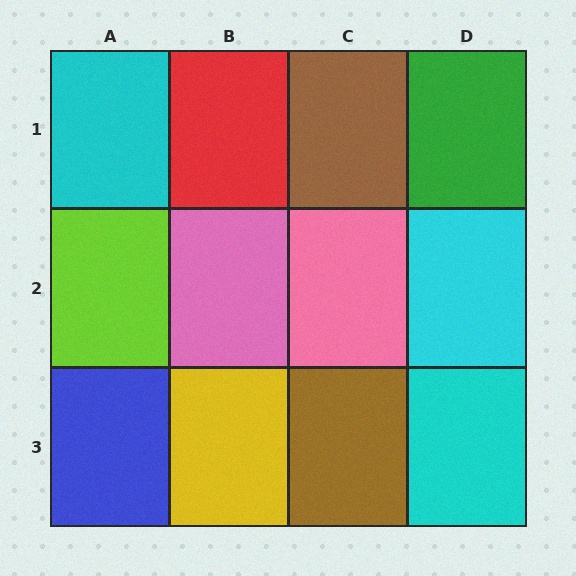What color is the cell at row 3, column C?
Brown.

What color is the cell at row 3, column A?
Blue.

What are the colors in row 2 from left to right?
Lime, pink, pink, cyan.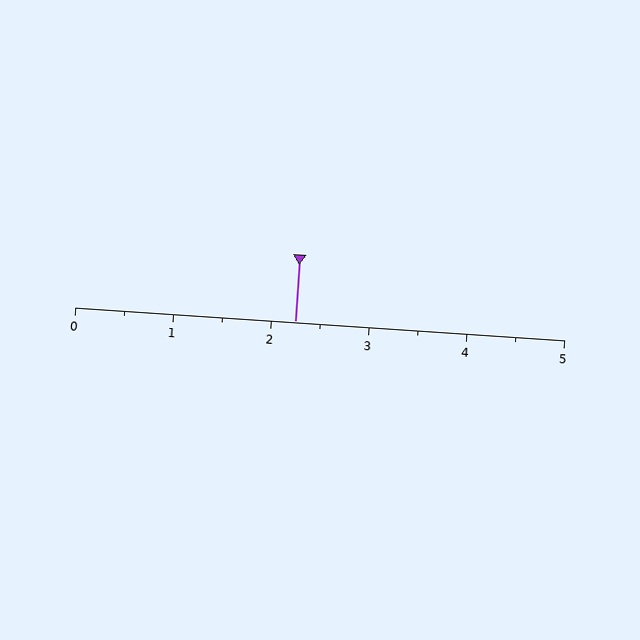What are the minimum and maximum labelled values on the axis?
The axis runs from 0 to 5.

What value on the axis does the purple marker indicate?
The marker indicates approximately 2.2.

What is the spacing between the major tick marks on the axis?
The major ticks are spaced 1 apart.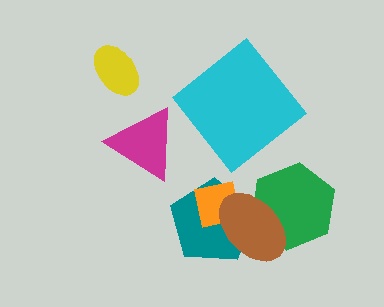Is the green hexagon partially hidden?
Yes, it is partially covered by another shape.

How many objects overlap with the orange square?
2 objects overlap with the orange square.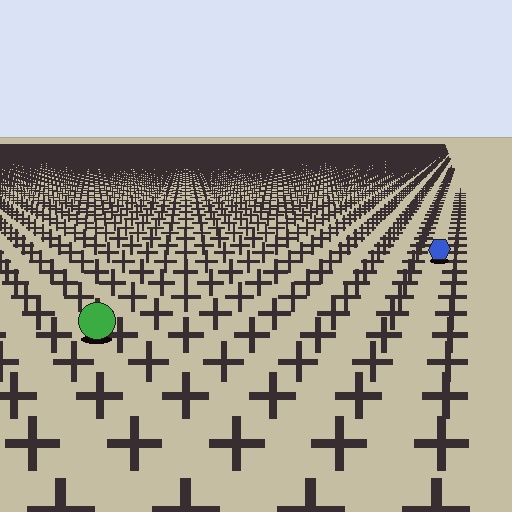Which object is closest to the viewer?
The green circle is closest. The texture marks near it are larger and more spread out.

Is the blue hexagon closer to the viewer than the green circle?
No. The green circle is closer — you can tell from the texture gradient: the ground texture is coarser near it.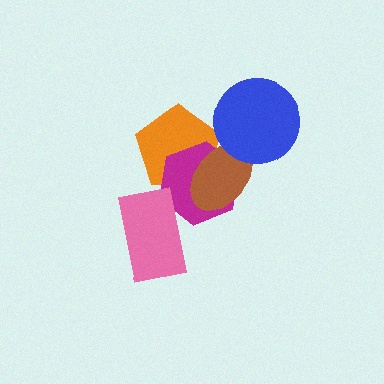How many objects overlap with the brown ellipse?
3 objects overlap with the brown ellipse.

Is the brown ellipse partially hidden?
Yes, it is partially covered by another shape.